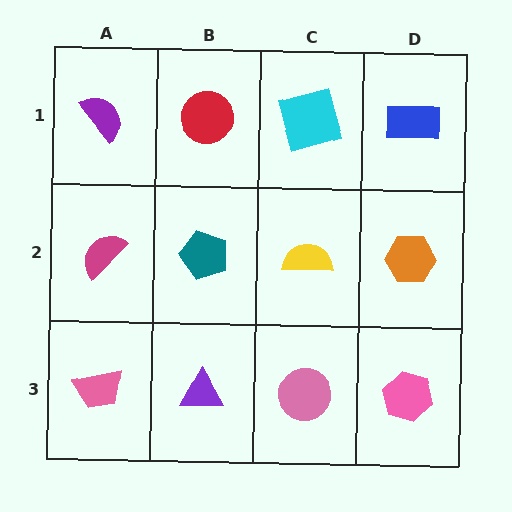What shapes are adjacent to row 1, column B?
A teal pentagon (row 2, column B), a purple semicircle (row 1, column A), a cyan square (row 1, column C).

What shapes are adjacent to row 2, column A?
A purple semicircle (row 1, column A), a pink trapezoid (row 3, column A), a teal pentagon (row 2, column B).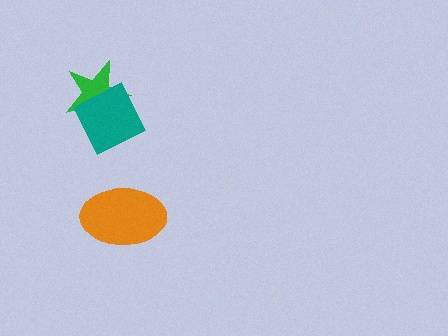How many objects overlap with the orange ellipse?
0 objects overlap with the orange ellipse.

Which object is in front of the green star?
The teal square is in front of the green star.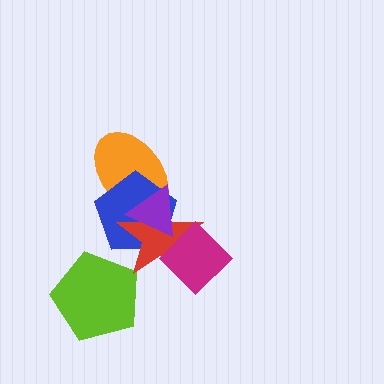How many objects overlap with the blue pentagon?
3 objects overlap with the blue pentagon.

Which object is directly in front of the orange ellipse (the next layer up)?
The blue pentagon is directly in front of the orange ellipse.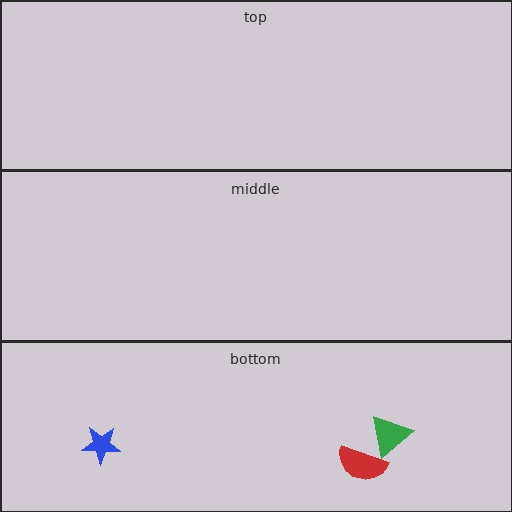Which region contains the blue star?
The bottom region.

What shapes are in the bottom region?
The green triangle, the blue star, the red semicircle.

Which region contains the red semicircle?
The bottom region.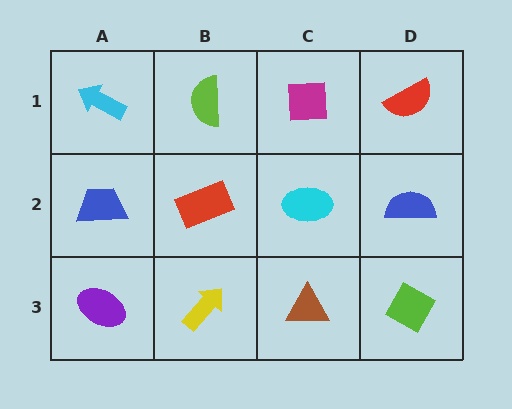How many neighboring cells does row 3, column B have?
3.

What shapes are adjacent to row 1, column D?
A blue semicircle (row 2, column D), a magenta square (row 1, column C).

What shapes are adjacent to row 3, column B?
A red rectangle (row 2, column B), a purple ellipse (row 3, column A), a brown triangle (row 3, column C).